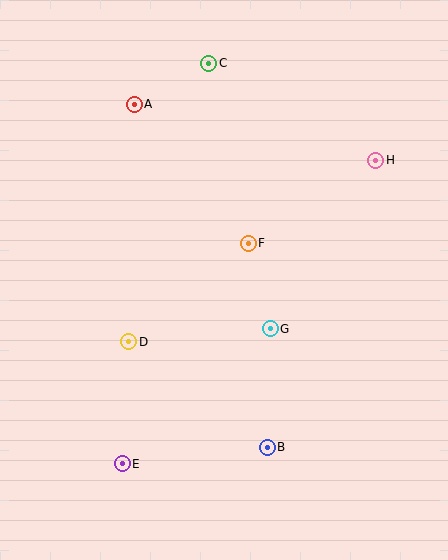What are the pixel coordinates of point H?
Point H is at (376, 160).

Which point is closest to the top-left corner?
Point A is closest to the top-left corner.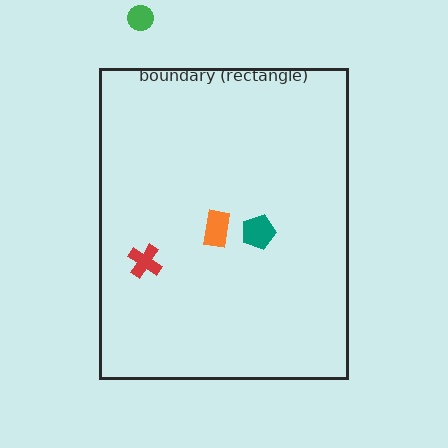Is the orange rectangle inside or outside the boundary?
Inside.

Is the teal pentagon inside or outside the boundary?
Inside.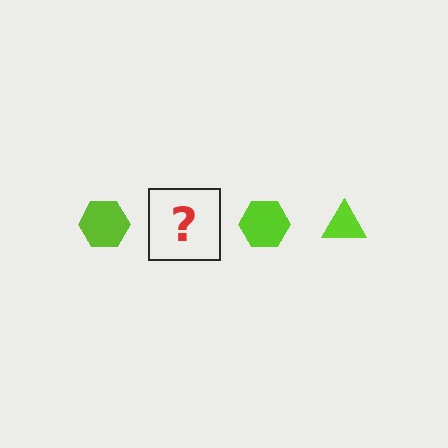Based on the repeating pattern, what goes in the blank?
The blank should be a lime triangle.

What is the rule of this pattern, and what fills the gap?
The rule is that the pattern cycles through hexagon, triangle shapes in lime. The gap should be filled with a lime triangle.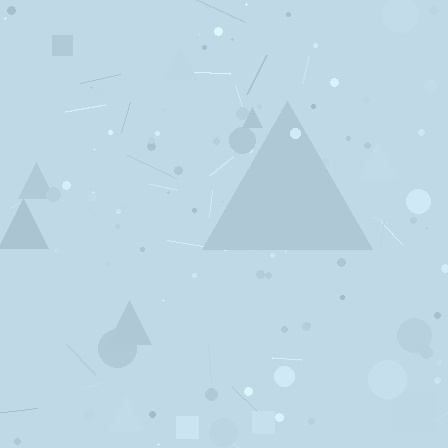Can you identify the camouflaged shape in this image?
The camouflaged shape is a triangle.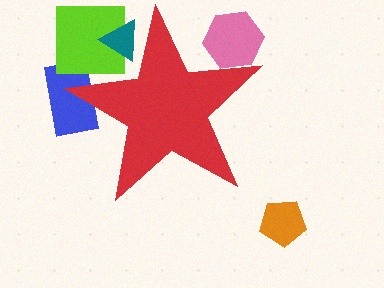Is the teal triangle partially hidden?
Yes, the teal triangle is partially hidden behind the red star.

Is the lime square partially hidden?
Yes, the lime square is partially hidden behind the red star.